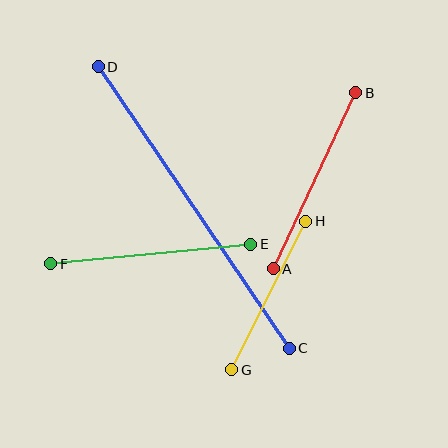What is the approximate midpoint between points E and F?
The midpoint is at approximately (151, 254) pixels.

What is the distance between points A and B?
The distance is approximately 194 pixels.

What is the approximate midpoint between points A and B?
The midpoint is at approximately (314, 181) pixels.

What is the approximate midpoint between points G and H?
The midpoint is at approximately (269, 295) pixels.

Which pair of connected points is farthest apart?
Points C and D are farthest apart.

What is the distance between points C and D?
The distance is approximately 340 pixels.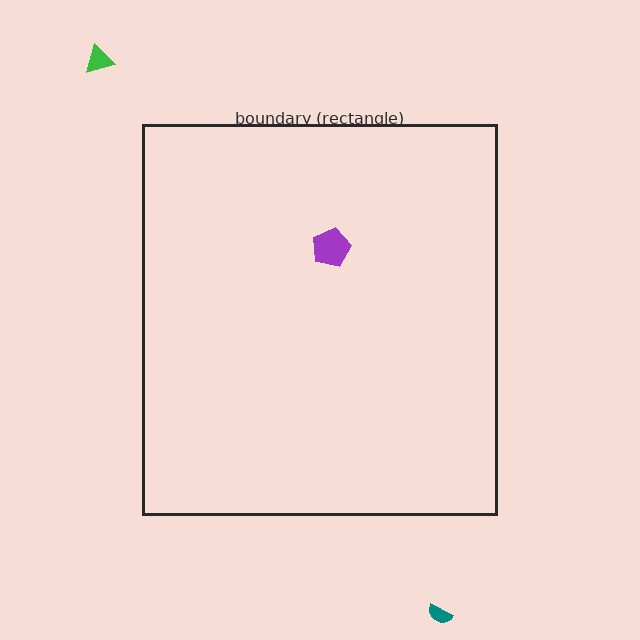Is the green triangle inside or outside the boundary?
Outside.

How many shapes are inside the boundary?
1 inside, 2 outside.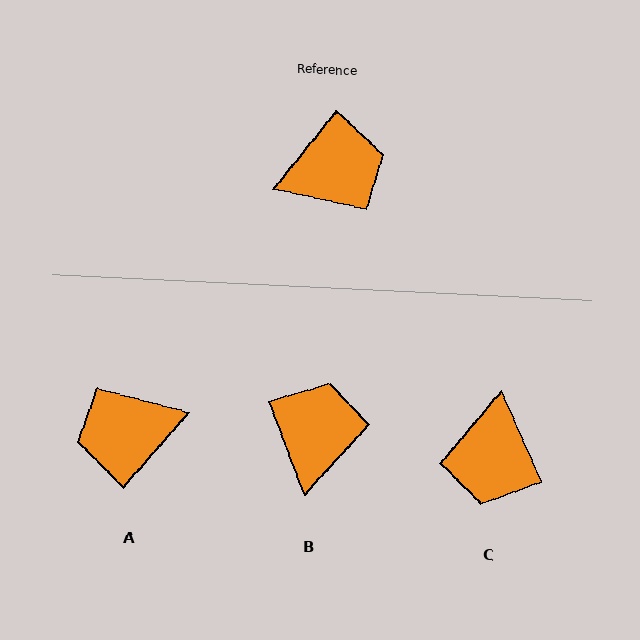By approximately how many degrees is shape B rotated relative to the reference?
Approximately 60 degrees counter-clockwise.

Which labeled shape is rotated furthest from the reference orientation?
A, about 178 degrees away.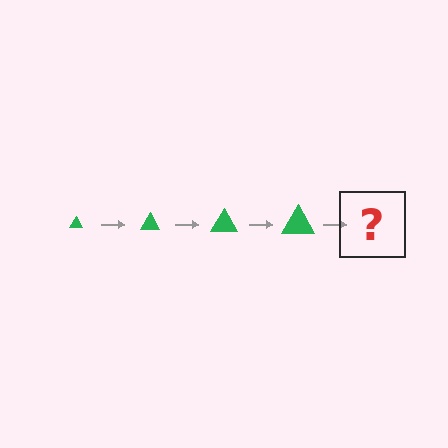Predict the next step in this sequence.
The next step is a green triangle, larger than the previous one.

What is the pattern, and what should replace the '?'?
The pattern is that the triangle gets progressively larger each step. The '?' should be a green triangle, larger than the previous one.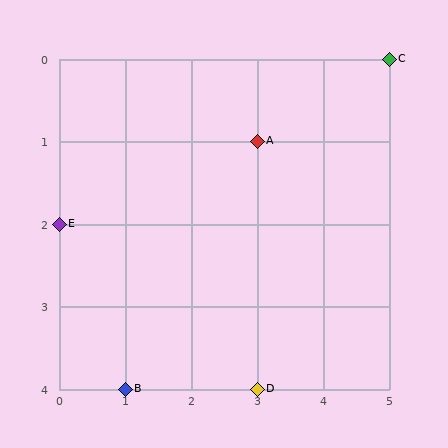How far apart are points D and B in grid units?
Points D and B are 2 columns apart.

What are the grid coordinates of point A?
Point A is at grid coordinates (3, 1).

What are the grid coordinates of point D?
Point D is at grid coordinates (3, 4).